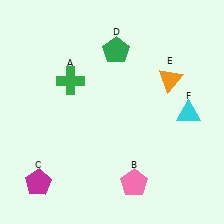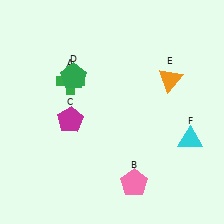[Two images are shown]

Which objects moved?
The objects that moved are: the magenta pentagon (C), the green pentagon (D), the cyan triangle (F).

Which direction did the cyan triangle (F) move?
The cyan triangle (F) moved down.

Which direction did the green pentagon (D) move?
The green pentagon (D) moved left.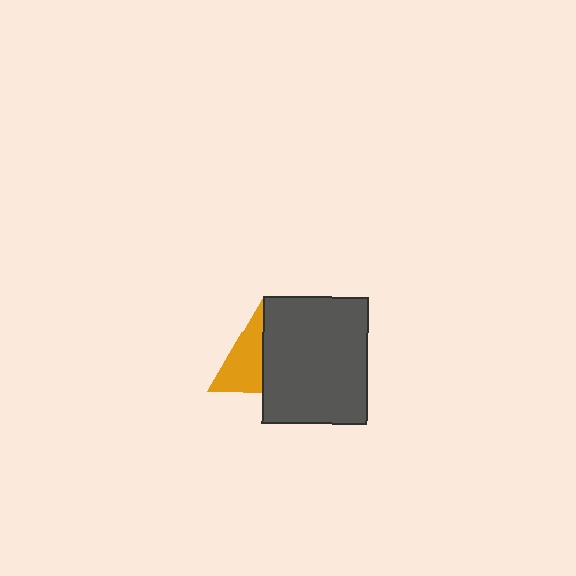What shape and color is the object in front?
The object in front is a dark gray rectangle.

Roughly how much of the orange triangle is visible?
About half of it is visible (roughly 52%).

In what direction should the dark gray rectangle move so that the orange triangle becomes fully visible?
The dark gray rectangle should move right. That is the shortest direction to clear the overlap and leave the orange triangle fully visible.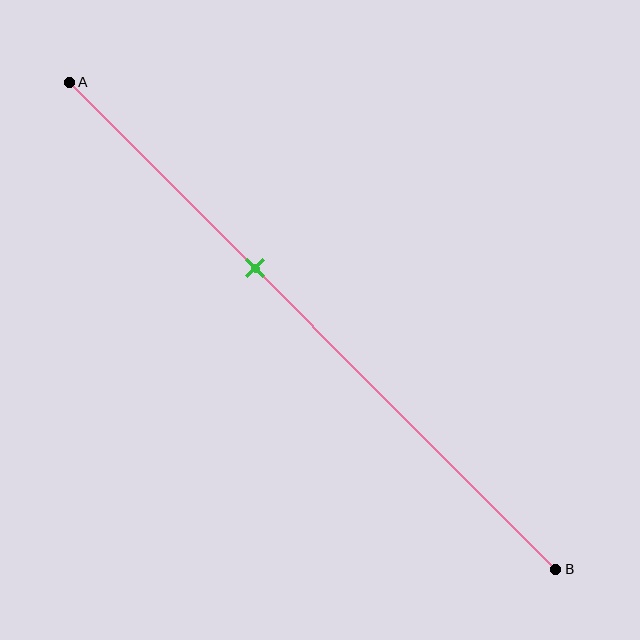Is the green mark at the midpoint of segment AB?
No, the mark is at about 40% from A, not at the 50% midpoint.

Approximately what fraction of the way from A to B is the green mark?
The green mark is approximately 40% of the way from A to B.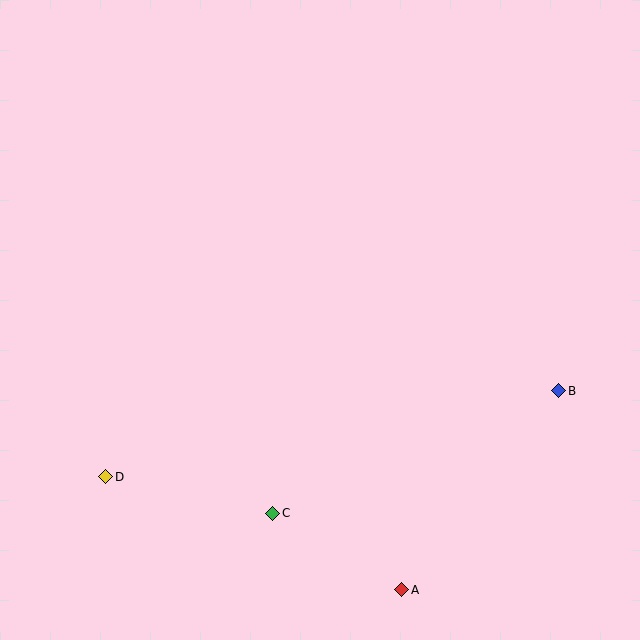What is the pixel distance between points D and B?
The distance between D and B is 461 pixels.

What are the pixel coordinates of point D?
Point D is at (106, 477).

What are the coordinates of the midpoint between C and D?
The midpoint between C and D is at (189, 495).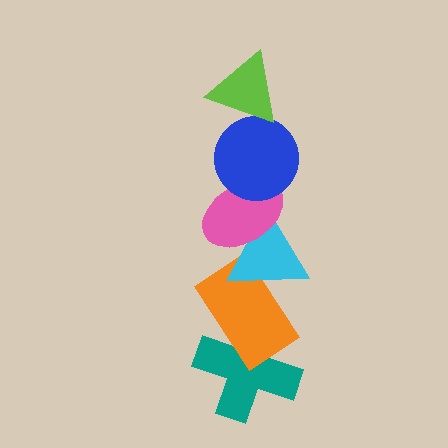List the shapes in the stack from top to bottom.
From top to bottom: the lime triangle, the blue circle, the pink ellipse, the cyan triangle, the orange rectangle, the teal cross.